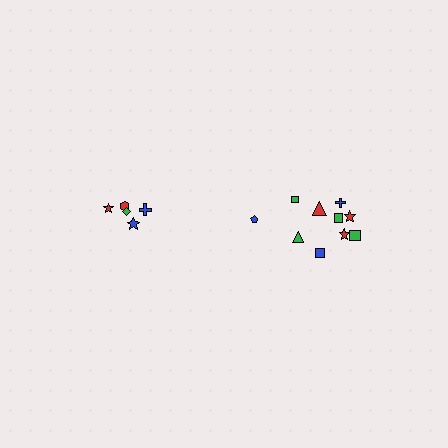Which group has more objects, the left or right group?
The right group.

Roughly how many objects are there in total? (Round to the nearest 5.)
Roughly 15 objects in total.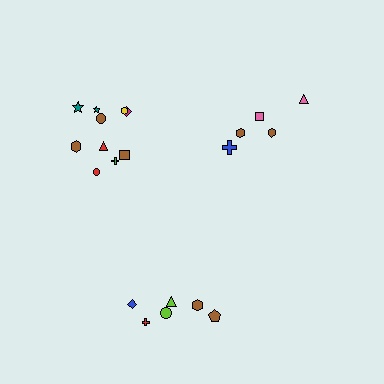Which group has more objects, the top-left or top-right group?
The top-left group.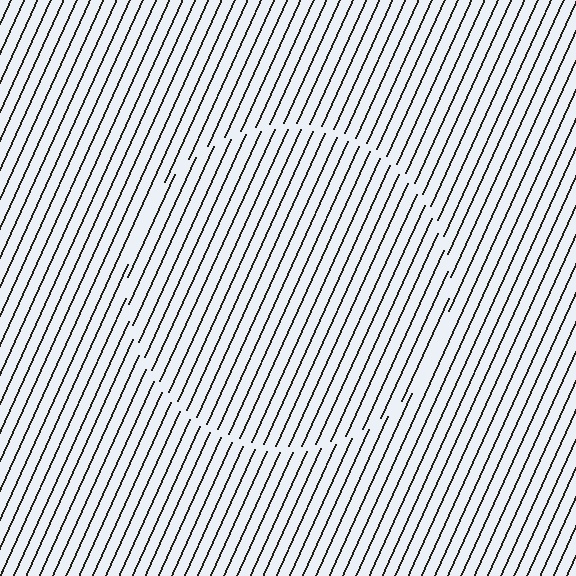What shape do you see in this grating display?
An illusory circle. The interior of the shape contains the same grating, shifted by half a period — the contour is defined by the phase discontinuity where line-ends from the inner and outer gratings abut.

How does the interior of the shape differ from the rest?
The interior of the shape contains the same grating, shifted by half a period — the contour is defined by the phase discontinuity where line-ends from the inner and outer gratings abut.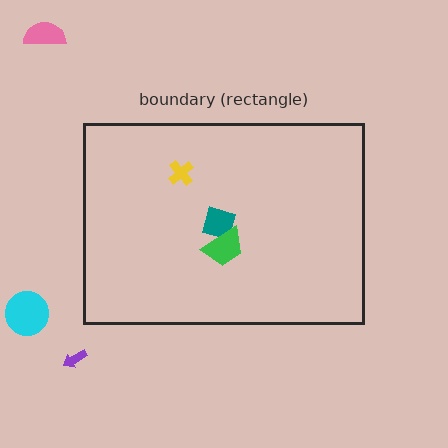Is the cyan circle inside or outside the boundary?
Outside.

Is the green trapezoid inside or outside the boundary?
Inside.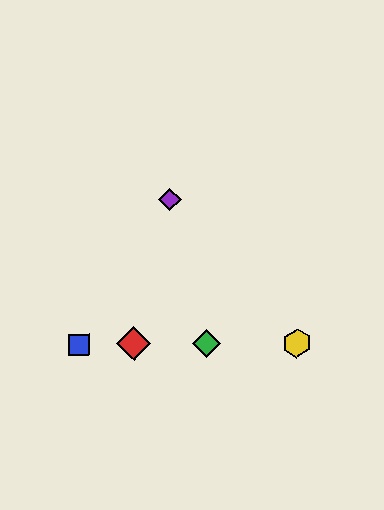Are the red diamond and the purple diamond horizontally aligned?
No, the red diamond is at y≈344 and the purple diamond is at y≈199.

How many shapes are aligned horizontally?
4 shapes (the red diamond, the blue square, the green diamond, the yellow hexagon) are aligned horizontally.